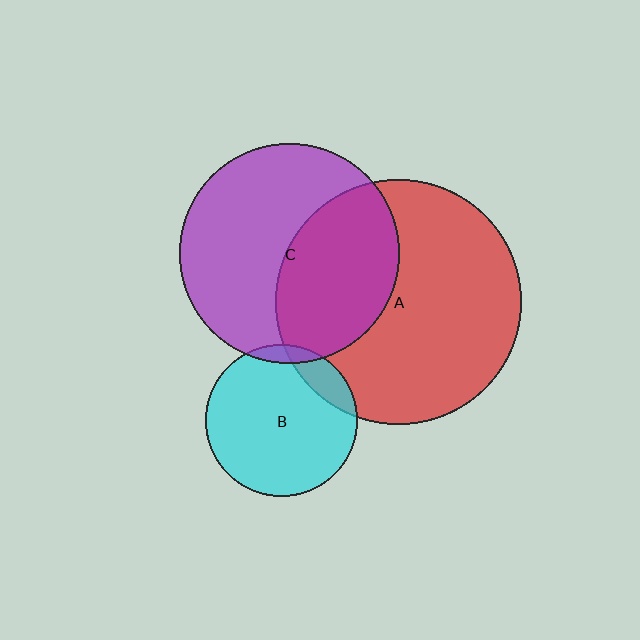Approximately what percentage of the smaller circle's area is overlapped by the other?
Approximately 5%.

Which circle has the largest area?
Circle A (red).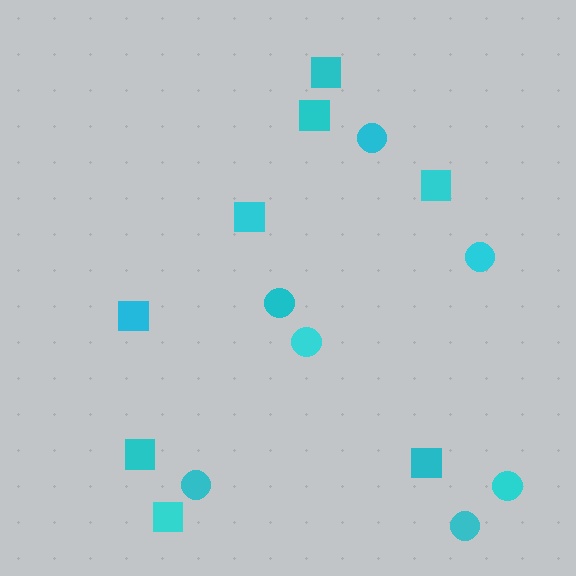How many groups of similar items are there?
There are 2 groups: one group of circles (7) and one group of squares (8).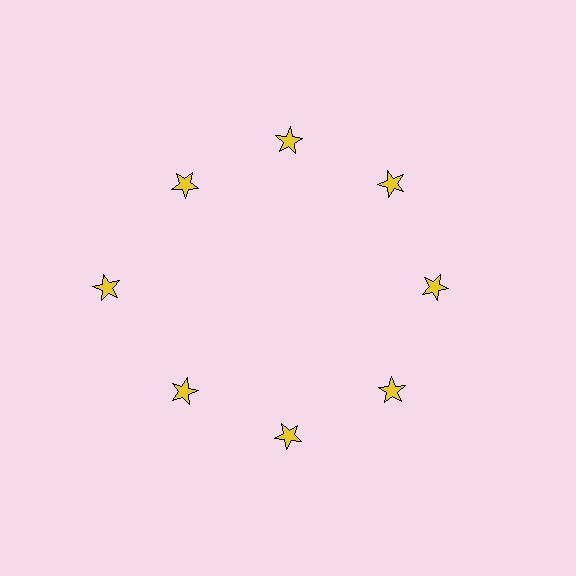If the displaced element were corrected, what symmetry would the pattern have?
It would have 8-fold rotational symmetry — the pattern would map onto itself every 45 degrees.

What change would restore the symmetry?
The symmetry would be restored by moving it inward, back onto the ring so that all 8 stars sit at equal angles and equal distance from the center.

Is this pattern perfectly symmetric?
No. The 8 yellow stars are arranged in a ring, but one element near the 9 o'clock position is pushed outward from the center, breaking the 8-fold rotational symmetry.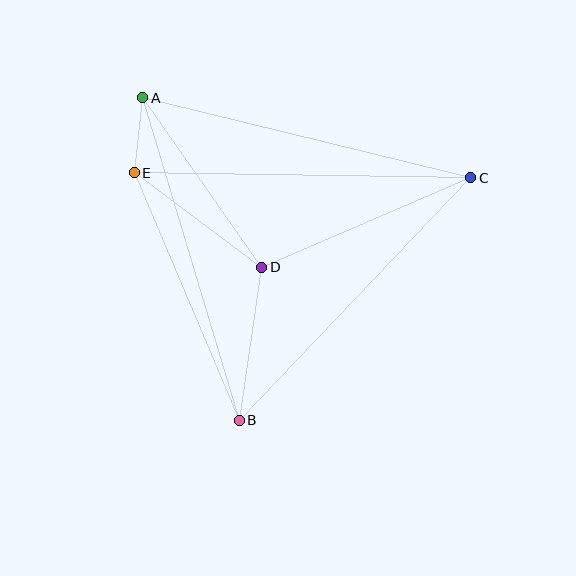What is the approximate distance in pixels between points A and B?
The distance between A and B is approximately 337 pixels.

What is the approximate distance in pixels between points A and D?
The distance between A and D is approximately 207 pixels.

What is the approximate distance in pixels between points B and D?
The distance between B and D is approximately 155 pixels.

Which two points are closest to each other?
Points A and E are closest to each other.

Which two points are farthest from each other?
Points A and C are farthest from each other.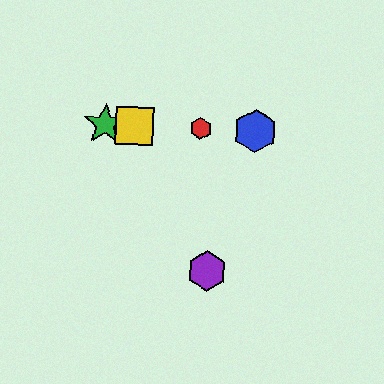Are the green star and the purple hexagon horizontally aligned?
No, the green star is at y≈124 and the purple hexagon is at y≈271.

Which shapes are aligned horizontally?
The red hexagon, the blue hexagon, the green star, the yellow square are aligned horizontally.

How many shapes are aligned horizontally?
4 shapes (the red hexagon, the blue hexagon, the green star, the yellow square) are aligned horizontally.